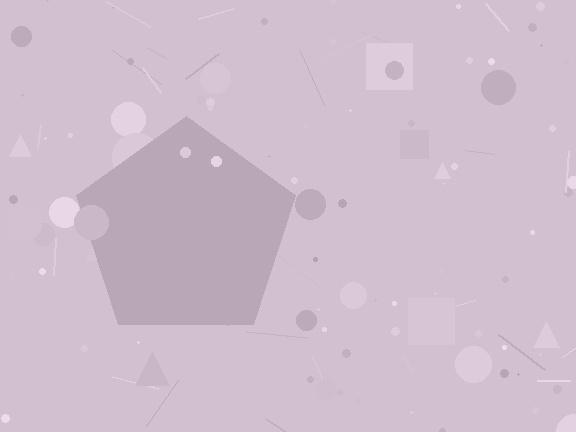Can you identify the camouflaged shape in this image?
The camouflaged shape is a pentagon.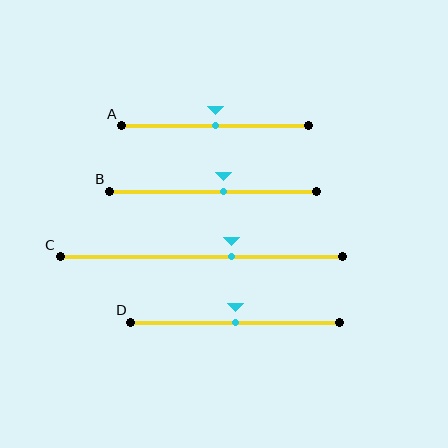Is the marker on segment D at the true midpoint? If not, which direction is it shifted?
Yes, the marker on segment D is at the true midpoint.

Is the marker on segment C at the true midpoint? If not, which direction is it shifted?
No, the marker on segment C is shifted to the right by about 11% of the segment length.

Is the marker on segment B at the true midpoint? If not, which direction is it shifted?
No, the marker on segment B is shifted to the right by about 5% of the segment length.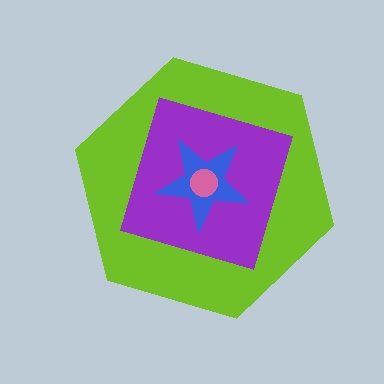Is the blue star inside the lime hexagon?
Yes.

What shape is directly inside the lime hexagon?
The purple diamond.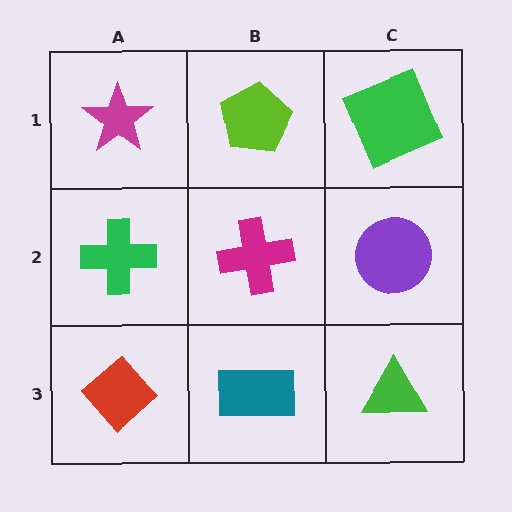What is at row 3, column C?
A green triangle.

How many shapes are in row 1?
3 shapes.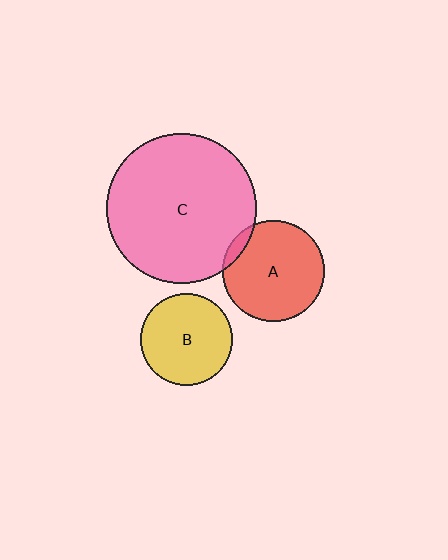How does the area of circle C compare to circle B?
Approximately 2.7 times.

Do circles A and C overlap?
Yes.